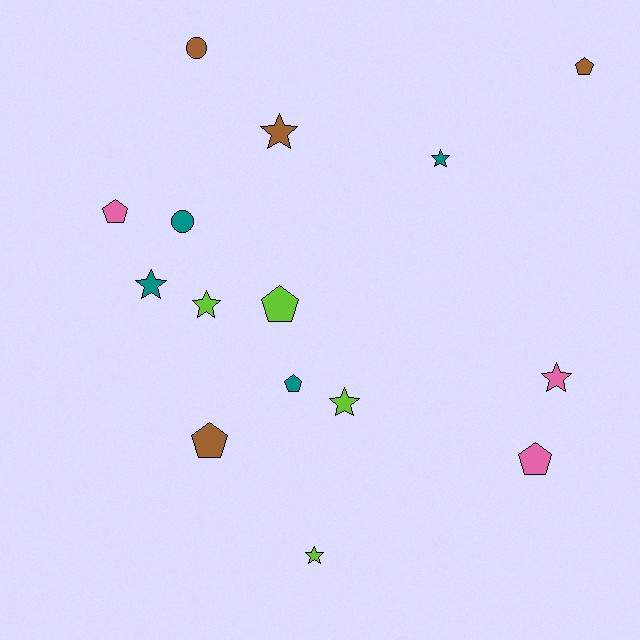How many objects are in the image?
There are 15 objects.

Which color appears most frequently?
Teal, with 4 objects.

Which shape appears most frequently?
Star, with 7 objects.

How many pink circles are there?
There are no pink circles.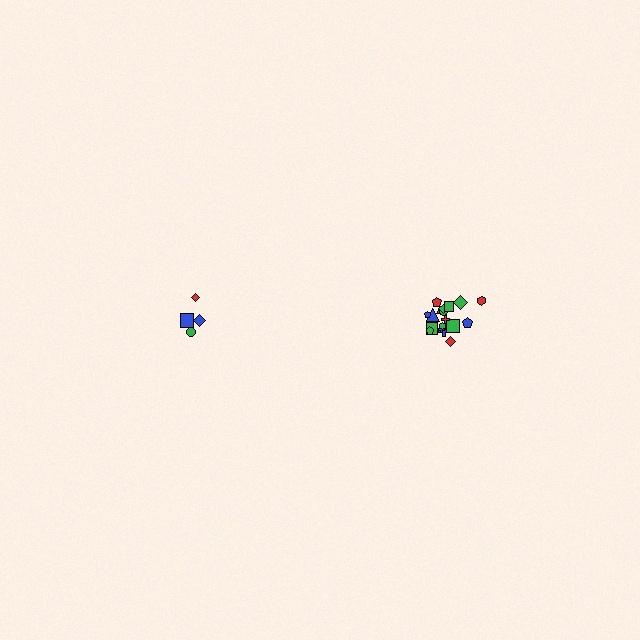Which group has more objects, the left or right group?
The right group.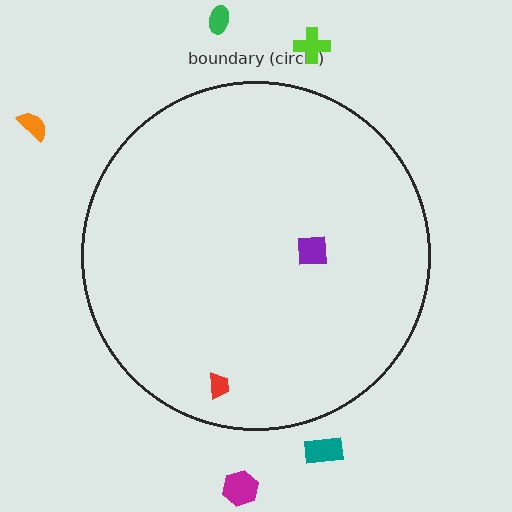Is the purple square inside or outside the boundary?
Inside.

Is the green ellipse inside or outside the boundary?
Outside.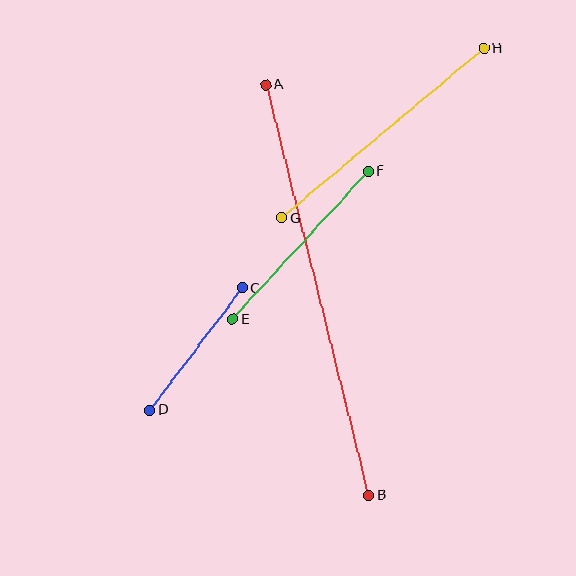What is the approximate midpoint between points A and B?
The midpoint is at approximately (317, 290) pixels.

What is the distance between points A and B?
The distance is approximately 423 pixels.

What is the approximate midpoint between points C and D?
The midpoint is at approximately (196, 349) pixels.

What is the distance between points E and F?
The distance is approximately 201 pixels.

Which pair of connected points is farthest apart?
Points A and B are farthest apart.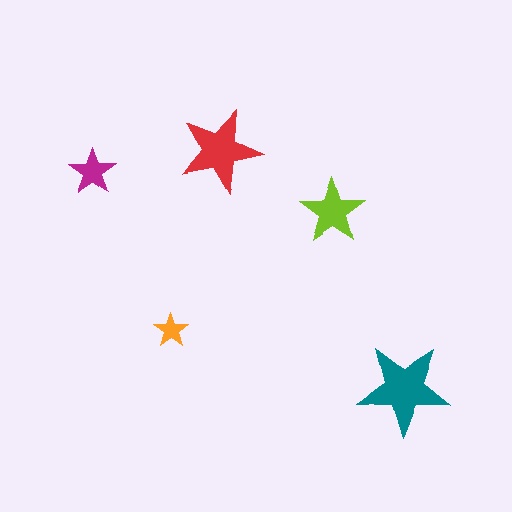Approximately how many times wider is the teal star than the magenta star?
About 2 times wider.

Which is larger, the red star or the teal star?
The teal one.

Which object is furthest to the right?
The teal star is rightmost.